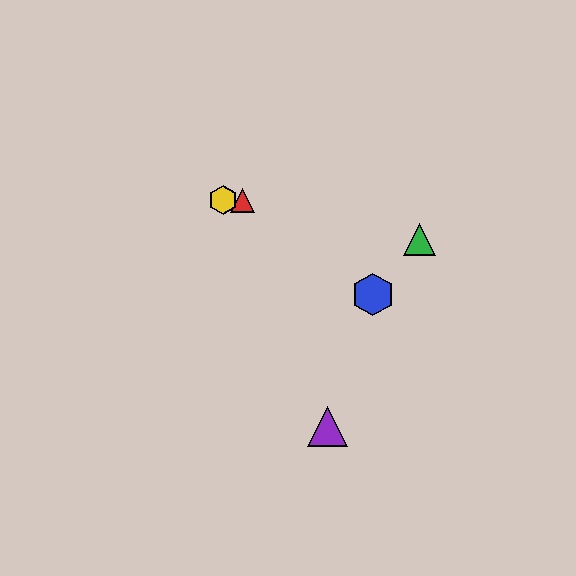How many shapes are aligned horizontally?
2 shapes (the red triangle, the yellow hexagon) are aligned horizontally.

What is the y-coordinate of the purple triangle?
The purple triangle is at y≈427.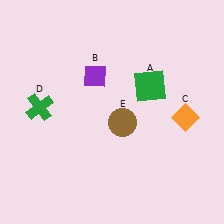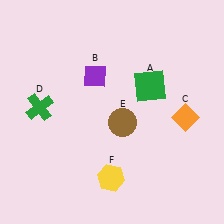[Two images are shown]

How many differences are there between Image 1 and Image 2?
There is 1 difference between the two images.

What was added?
A yellow hexagon (F) was added in Image 2.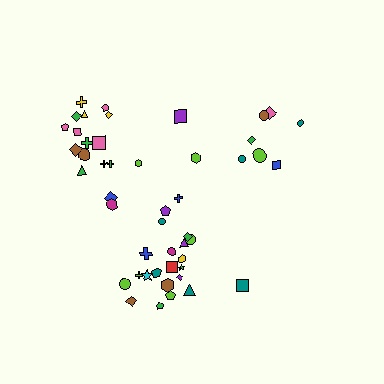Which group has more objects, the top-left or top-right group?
The top-left group.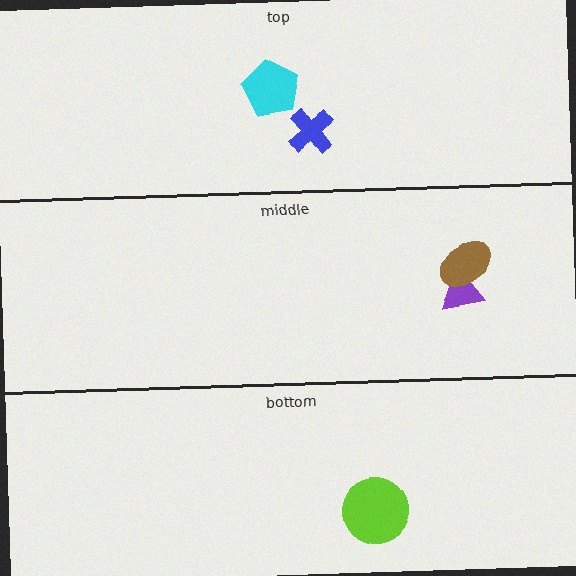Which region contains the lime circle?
The bottom region.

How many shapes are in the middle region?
2.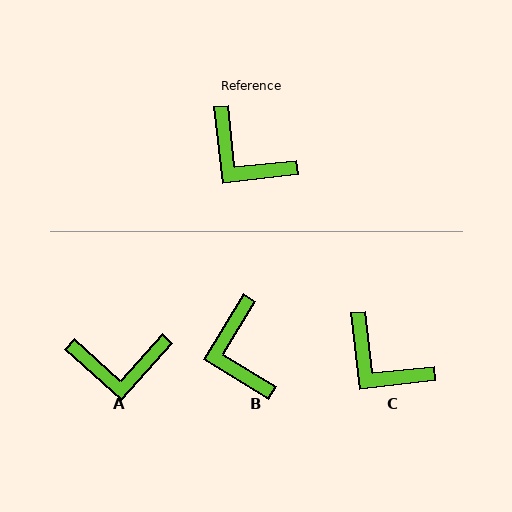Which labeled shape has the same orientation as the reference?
C.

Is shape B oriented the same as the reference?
No, it is off by about 38 degrees.